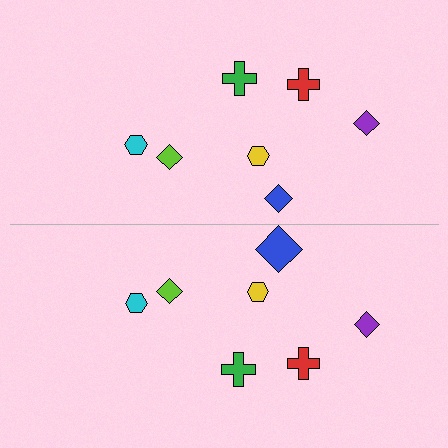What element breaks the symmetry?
The blue diamond on the bottom side has a different size than its mirror counterpart.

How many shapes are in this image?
There are 14 shapes in this image.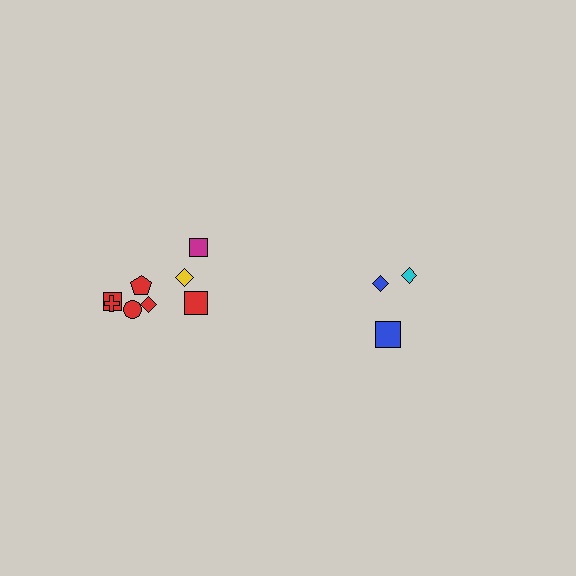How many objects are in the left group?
There are 8 objects.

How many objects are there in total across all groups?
There are 11 objects.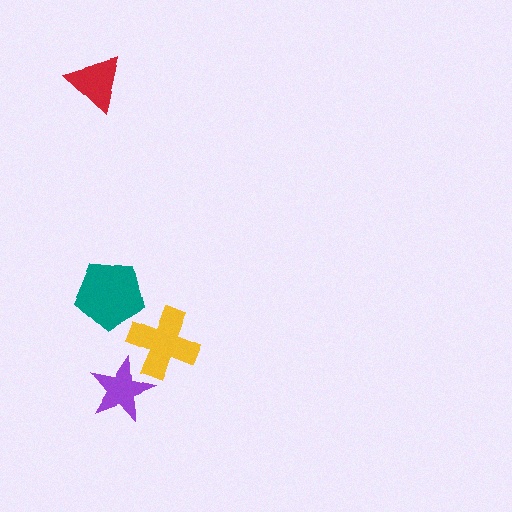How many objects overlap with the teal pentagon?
0 objects overlap with the teal pentagon.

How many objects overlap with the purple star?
1 object overlaps with the purple star.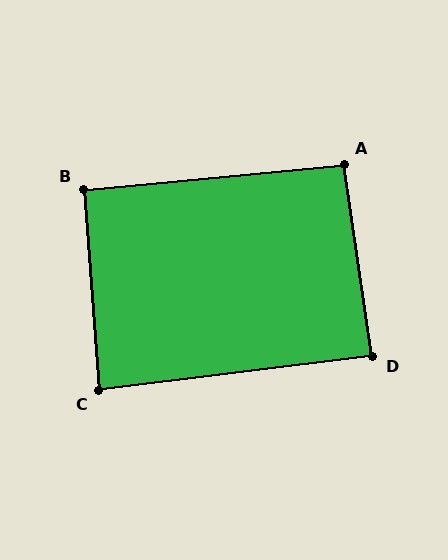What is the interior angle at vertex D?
Approximately 89 degrees (approximately right).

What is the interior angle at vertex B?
Approximately 91 degrees (approximately right).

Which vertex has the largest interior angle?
A, at approximately 93 degrees.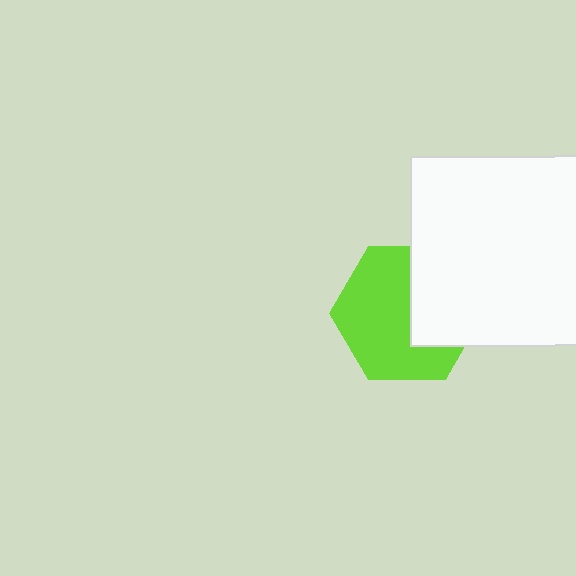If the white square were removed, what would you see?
You would see the complete lime hexagon.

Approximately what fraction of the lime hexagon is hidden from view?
Roughly 38% of the lime hexagon is hidden behind the white square.